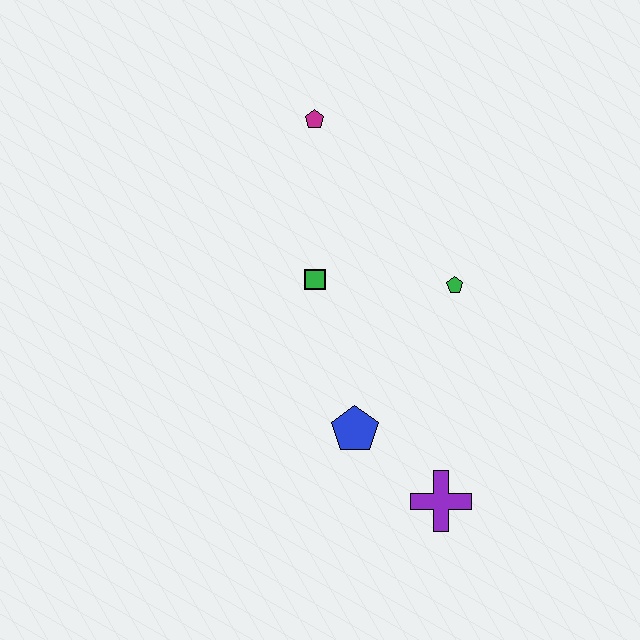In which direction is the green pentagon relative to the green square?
The green pentagon is to the right of the green square.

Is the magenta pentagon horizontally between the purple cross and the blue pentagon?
No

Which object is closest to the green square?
The green pentagon is closest to the green square.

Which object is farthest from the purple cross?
The magenta pentagon is farthest from the purple cross.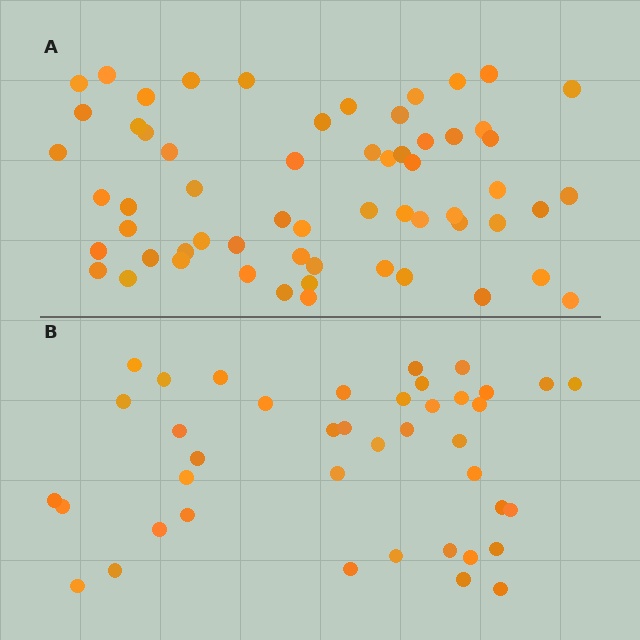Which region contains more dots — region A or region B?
Region A (the top region) has more dots.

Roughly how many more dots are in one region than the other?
Region A has approximately 20 more dots than region B.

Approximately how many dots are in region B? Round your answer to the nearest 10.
About 40 dots. (The exact count is 41, which rounds to 40.)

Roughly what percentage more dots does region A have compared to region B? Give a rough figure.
About 45% more.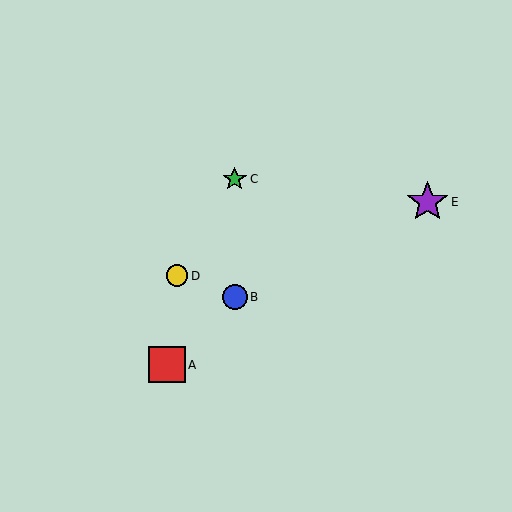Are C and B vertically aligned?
Yes, both are at x≈235.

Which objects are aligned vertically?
Objects B, C are aligned vertically.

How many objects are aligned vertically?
2 objects (B, C) are aligned vertically.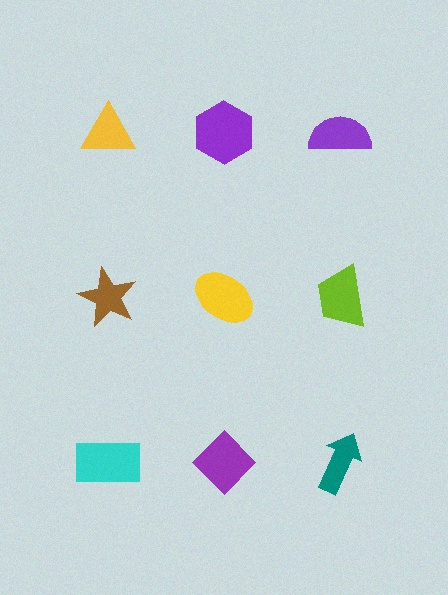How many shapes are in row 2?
3 shapes.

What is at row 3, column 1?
A cyan rectangle.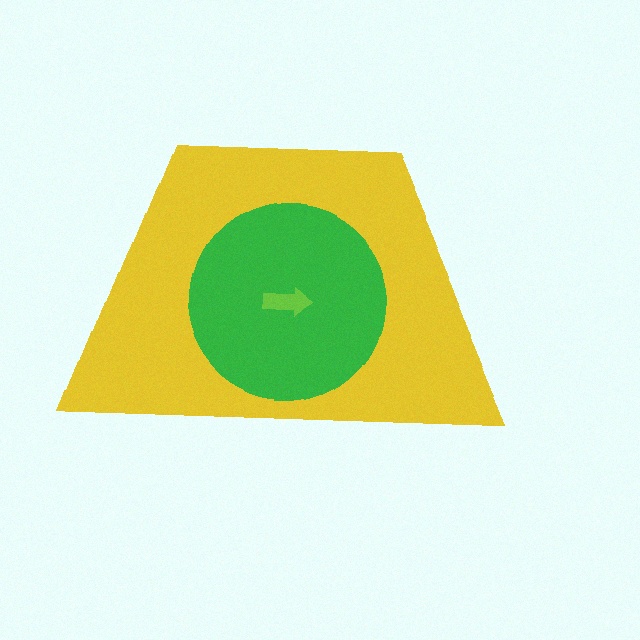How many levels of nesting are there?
3.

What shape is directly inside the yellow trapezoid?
The green circle.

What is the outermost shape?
The yellow trapezoid.